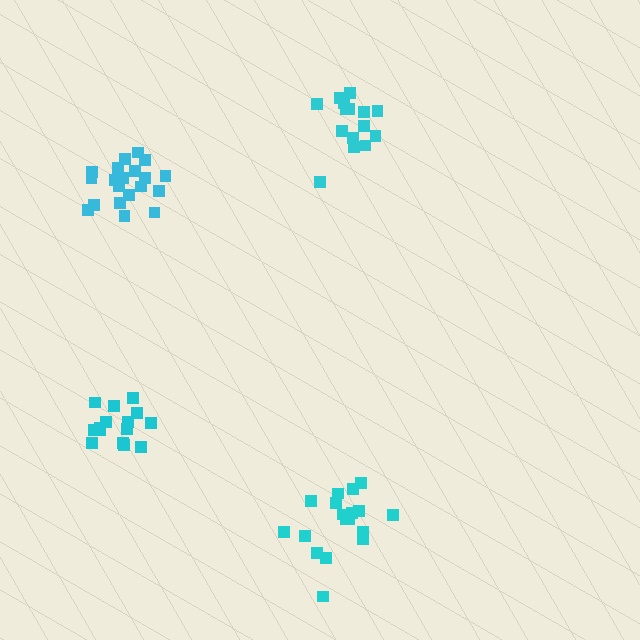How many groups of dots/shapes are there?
There are 4 groups.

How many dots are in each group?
Group 1: 18 dots, Group 2: 20 dots, Group 3: 15 dots, Group 4: 15 dots (68 total).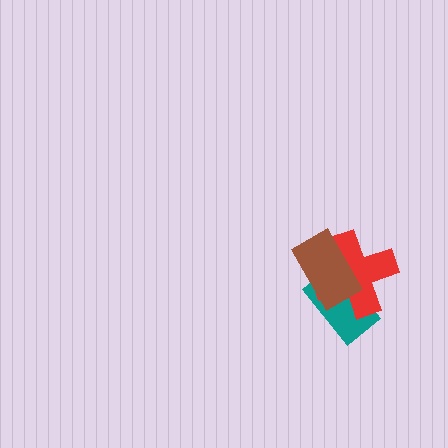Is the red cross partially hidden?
Yes, it is partially covered by another shape.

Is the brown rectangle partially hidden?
No, no other shape covers it.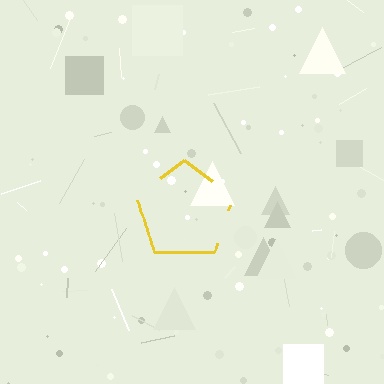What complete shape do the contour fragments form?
The contour fragments form a pentagon.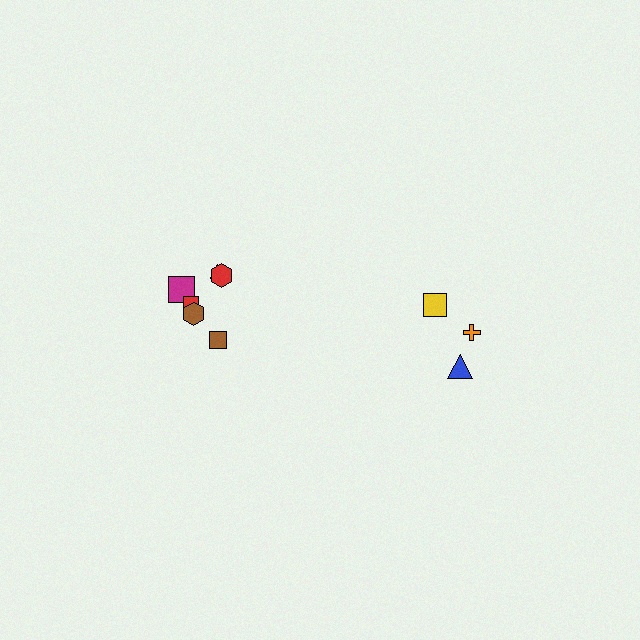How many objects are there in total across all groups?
There are 9 objects.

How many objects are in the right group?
There are 3 objects.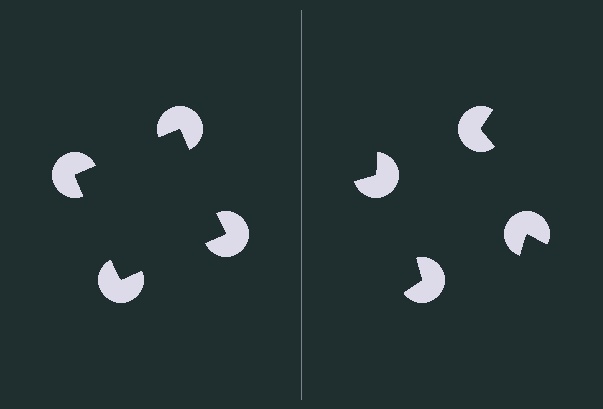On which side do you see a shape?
An illusory square appears on the left side. On the right side the wedge cuts are rotated, so no coherent shape forms.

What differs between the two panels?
The pac-man discs are positioned identically on both sides; only the wedge orientations differ. On the left they align to a square; on the right they are misaligned.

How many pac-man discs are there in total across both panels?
8 — 4 on each side.